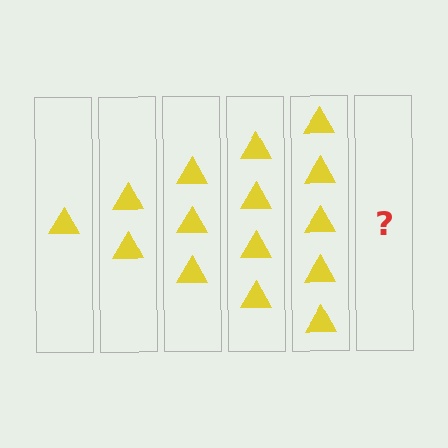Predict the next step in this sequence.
The next step is 6 triangles.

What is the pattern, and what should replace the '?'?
The pattern is that each step adds one more triangle. The '?' should be 6 triangles.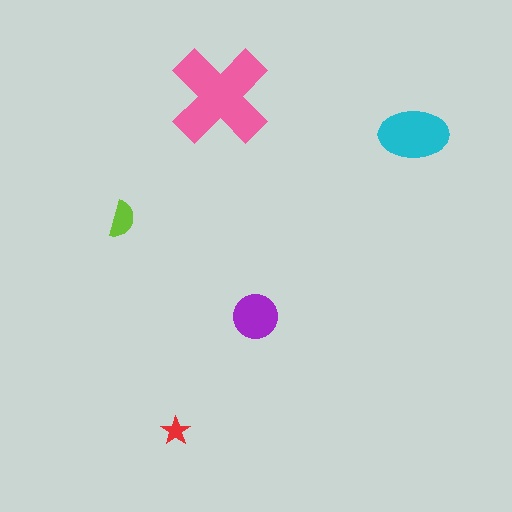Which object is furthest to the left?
The lime semicircle is leftmost.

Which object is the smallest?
The red star.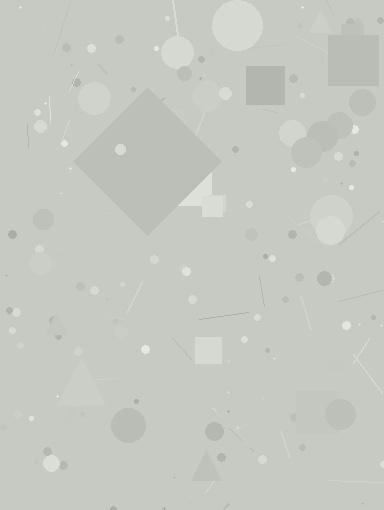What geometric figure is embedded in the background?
A diamond is embedded in the background.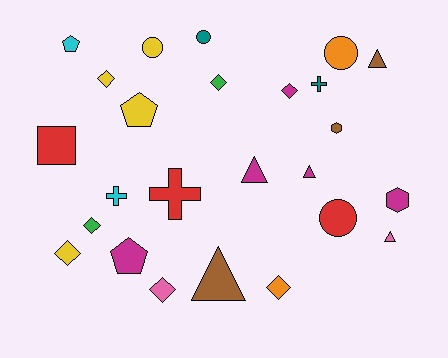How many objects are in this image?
There are 25 objects.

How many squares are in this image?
There is 1 square.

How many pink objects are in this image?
There are 2 pink objects.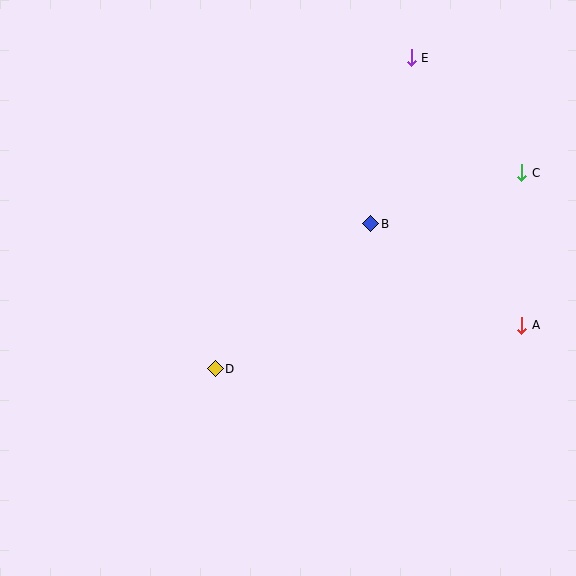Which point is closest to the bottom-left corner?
Point D is closest to the bottom-left corner.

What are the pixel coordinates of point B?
Point B is at (371, 224).